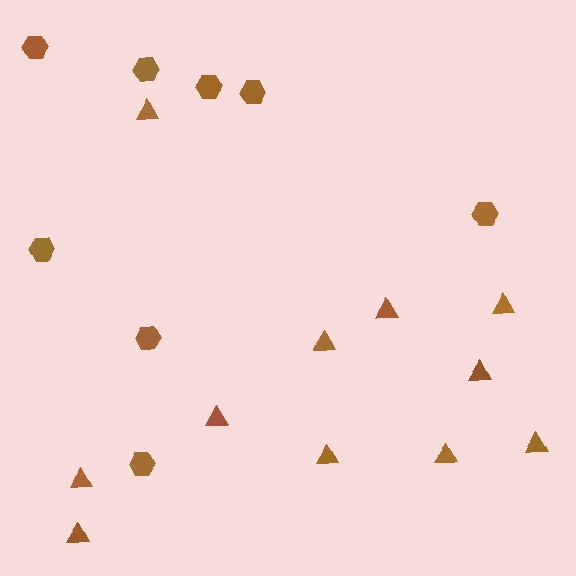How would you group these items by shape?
There are 2 groups: one group of triangles (11) and one group of hexagons (8).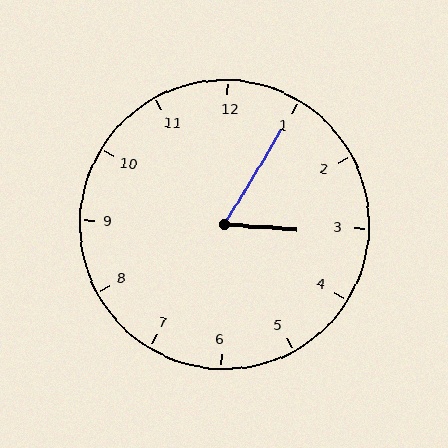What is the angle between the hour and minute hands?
Approximately 62 degrees.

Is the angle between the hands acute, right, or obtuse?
It is acute.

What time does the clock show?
3:05.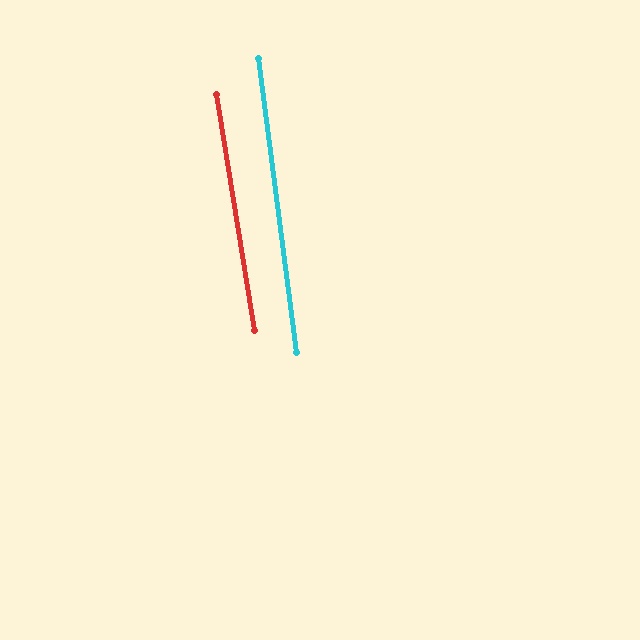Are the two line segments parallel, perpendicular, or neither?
Parallel — their directions differ by only 1.7°.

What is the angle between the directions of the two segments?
Approximately 2 degrees.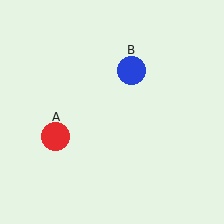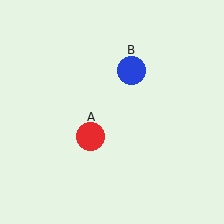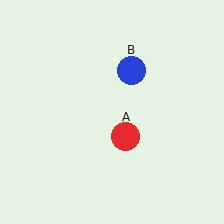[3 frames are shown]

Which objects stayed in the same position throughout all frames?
Blue circle (object B) remained stationary.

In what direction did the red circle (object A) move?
The red circle (object A) moved right.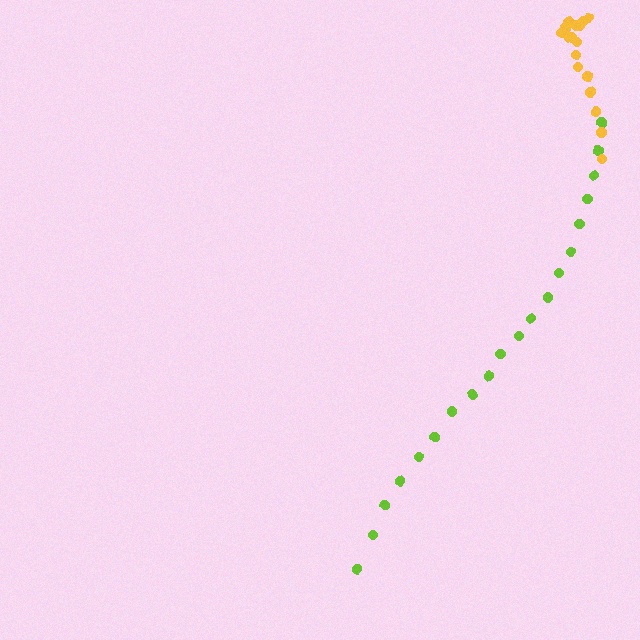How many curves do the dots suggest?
There are 2 distinct paths.